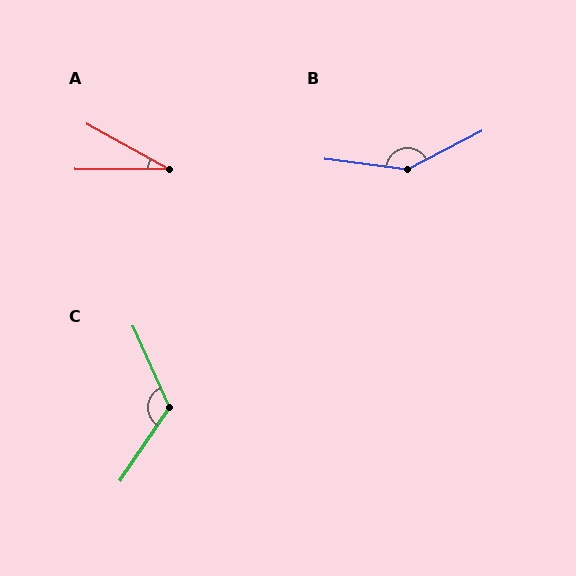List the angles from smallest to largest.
A (29°), C (122°), B (146°).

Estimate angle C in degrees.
Approximately 122 degrees.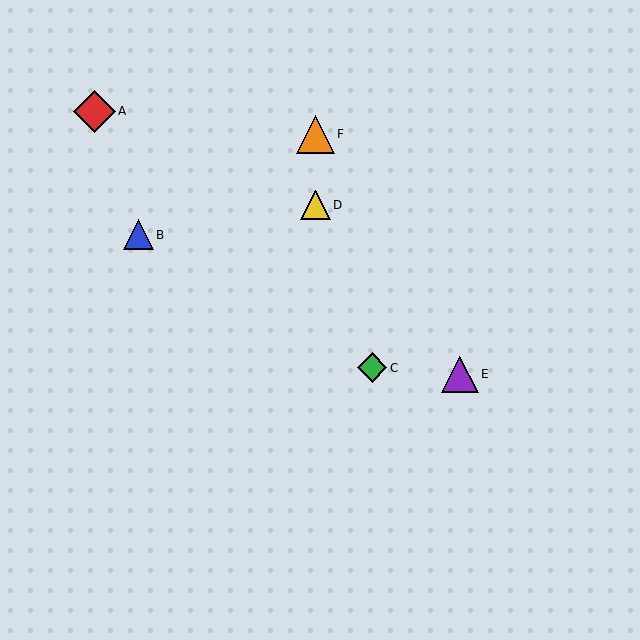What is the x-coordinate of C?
Object C is at x≈372.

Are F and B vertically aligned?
No, F is at x≈315 and B is at x≈138.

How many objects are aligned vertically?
2 objects (D, F) are aligned vertically.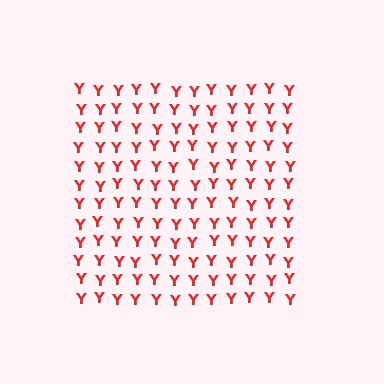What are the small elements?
The small elements are letter Y's.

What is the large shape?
The large shape is a square.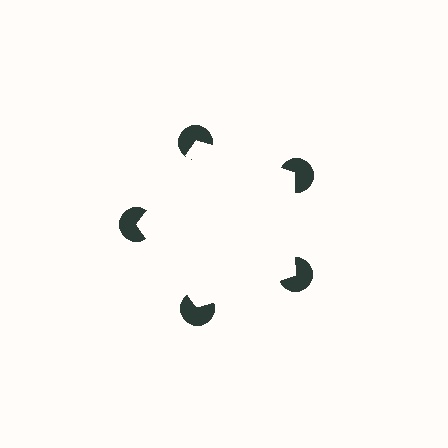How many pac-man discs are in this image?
There are 5 — one at each vertex of the illusory pentagon.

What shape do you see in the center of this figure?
An illusory pentagon — its edges are inferred from the aligned wedge cuts in the pac-man discs, not physically drawn.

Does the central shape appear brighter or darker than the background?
It typically appears slightly brighter than the background, even though no actual brightness change is drawn.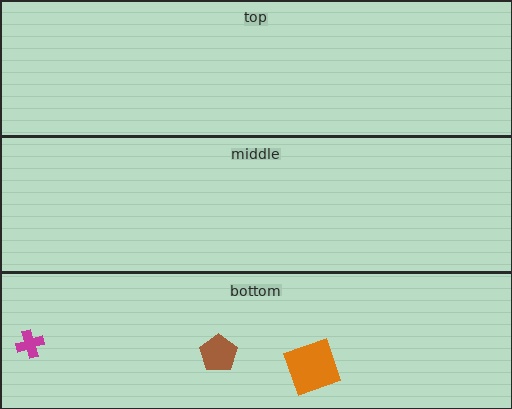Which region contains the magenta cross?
The bottom region.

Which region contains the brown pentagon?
The bottom region.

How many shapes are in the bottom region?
3.